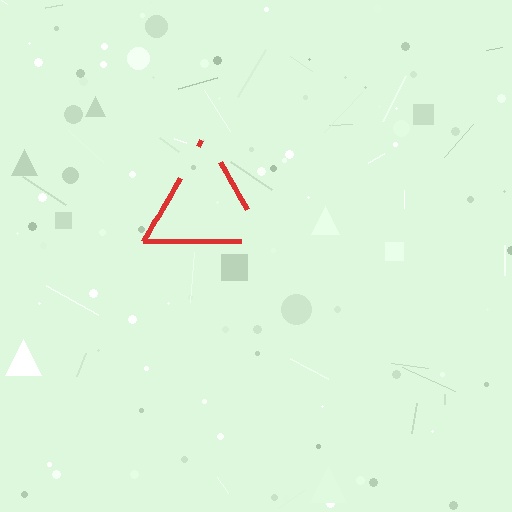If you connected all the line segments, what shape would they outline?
They would outline a triangle.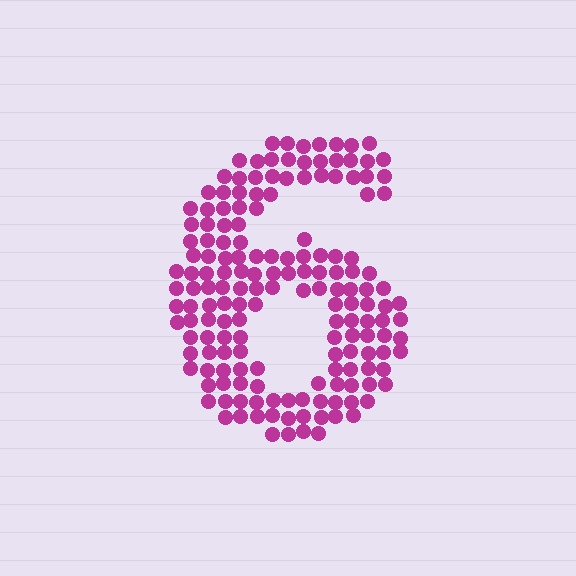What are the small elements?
The small elements are circles.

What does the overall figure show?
The overall figure shows the digit 6.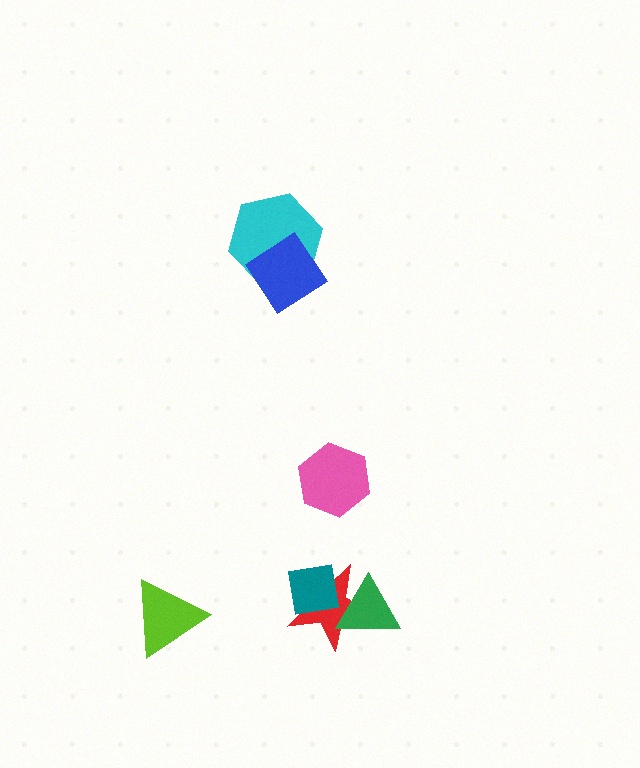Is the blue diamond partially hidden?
No, no other shape covers it.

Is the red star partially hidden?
Yes, it is partially covered by another shape.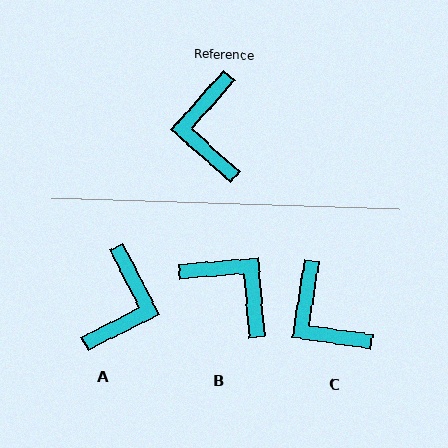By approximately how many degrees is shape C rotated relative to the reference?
Approximately 33 degrees counter-clockwise.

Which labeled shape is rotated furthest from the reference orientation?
A, about 159 degrees away.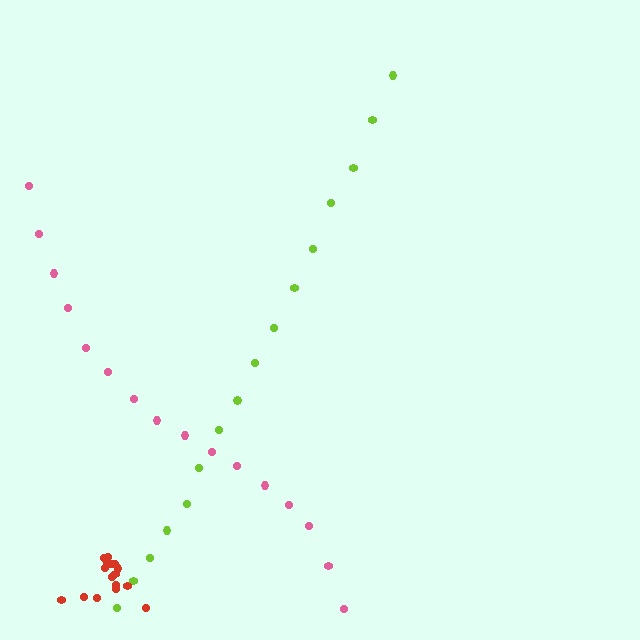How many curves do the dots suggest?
There are 3 distinct paths.